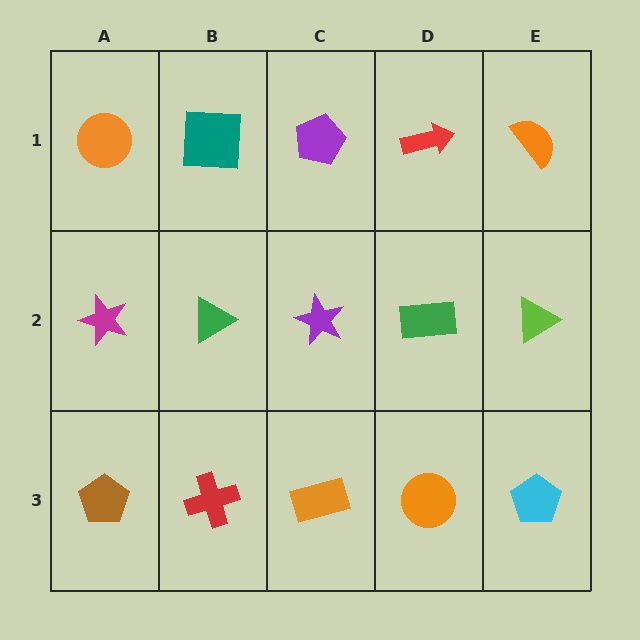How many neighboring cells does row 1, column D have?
3.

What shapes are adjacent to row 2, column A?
An orange circle (row 1, column A), a brown pentagon (row 3, column A), a green triangle (row 2, column B).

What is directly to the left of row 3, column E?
An orange circle.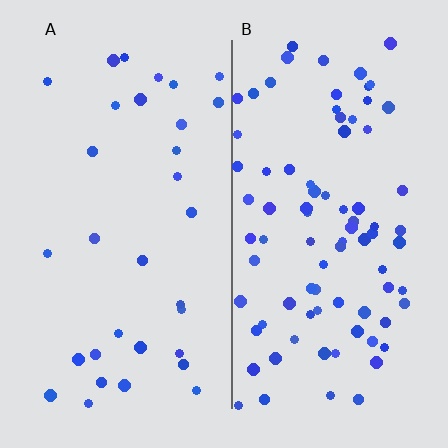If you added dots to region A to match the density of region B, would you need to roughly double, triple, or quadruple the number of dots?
Approximately triple.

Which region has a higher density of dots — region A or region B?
B (the right).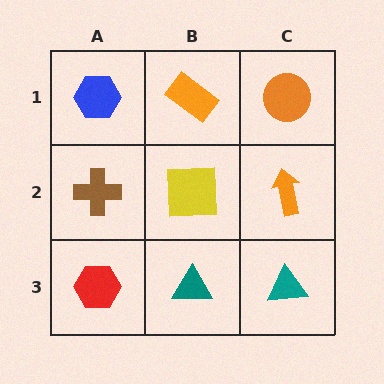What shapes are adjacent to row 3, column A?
A brown cross (row 2, column A), a teal triangle (row 3, column B).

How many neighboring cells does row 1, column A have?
2.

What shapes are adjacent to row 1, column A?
A brown cross (row 2, column A), an orange rectangle (row 1, column B).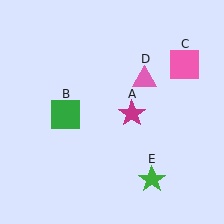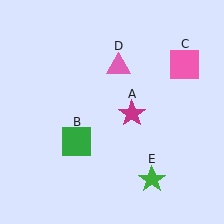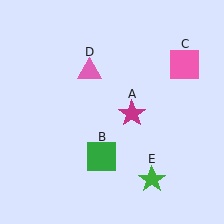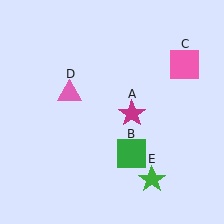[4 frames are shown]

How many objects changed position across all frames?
2 objects changed position: green square (object B), pink triangle (object D).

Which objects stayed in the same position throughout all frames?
Magenta star (object A) and pink square (object C) and green star (object E) remained stationary.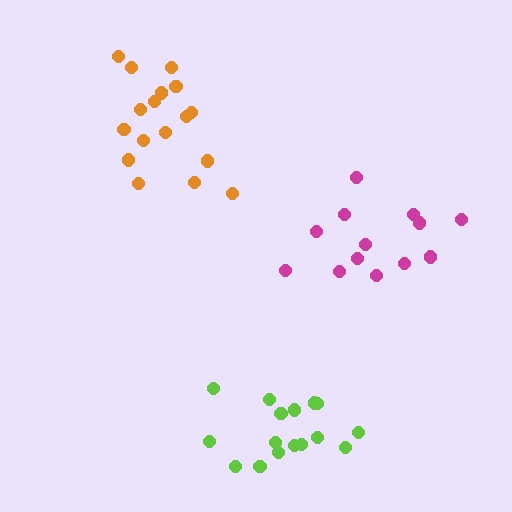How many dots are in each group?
Group 1: 17 dots, Group 2: 13 dots, Group 3: 16 dots (46 total).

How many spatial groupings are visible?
There are 3 spatial groupings.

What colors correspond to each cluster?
The clusters are colored: orange, magenta, lime.